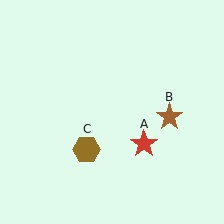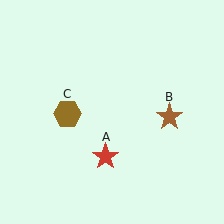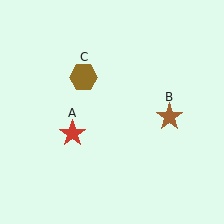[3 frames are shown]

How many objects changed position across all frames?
2 objects changed position: red star (object A), brown hexagon (object C).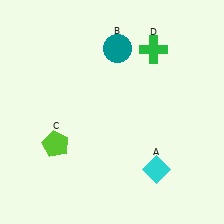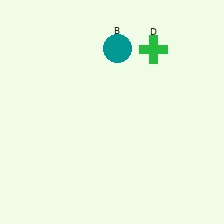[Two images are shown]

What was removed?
The cyan diamond (A), the lime pentagon (C) were removed in Image 2.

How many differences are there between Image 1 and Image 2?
There are 2 differences between the two images.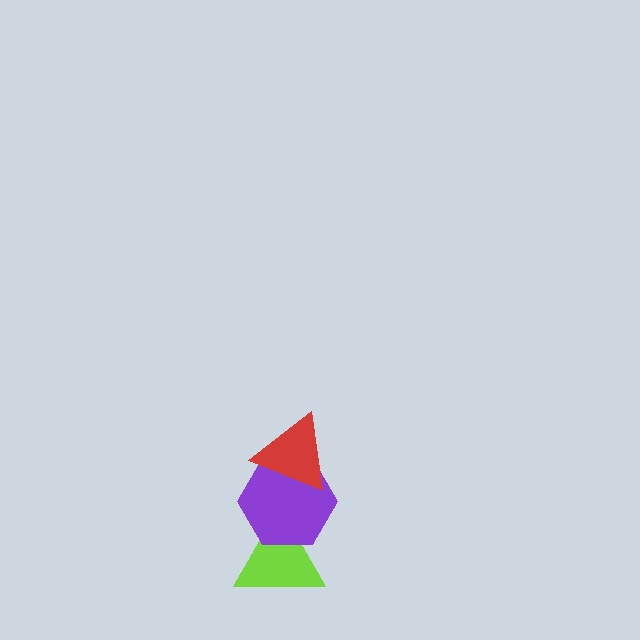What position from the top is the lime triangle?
The lime triangle is 3rd from the top.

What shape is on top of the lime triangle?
The purple hexagon is on top of the lime triangle.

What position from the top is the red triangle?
The red triangle is 1st from the top.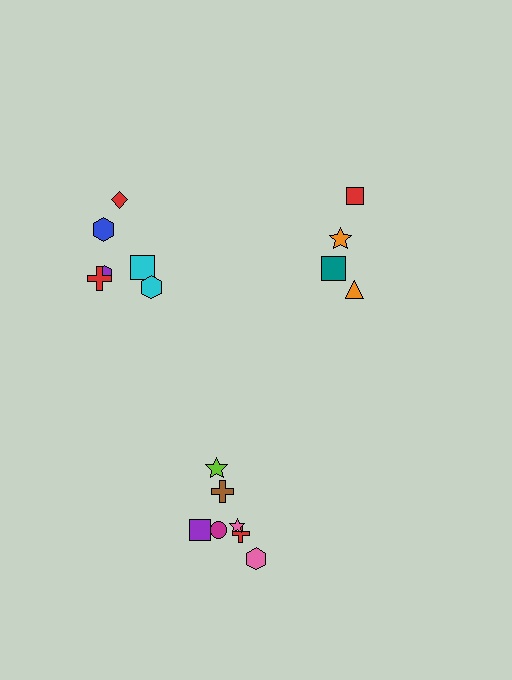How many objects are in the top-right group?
There are 4 objects.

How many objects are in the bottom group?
There are 7 objects.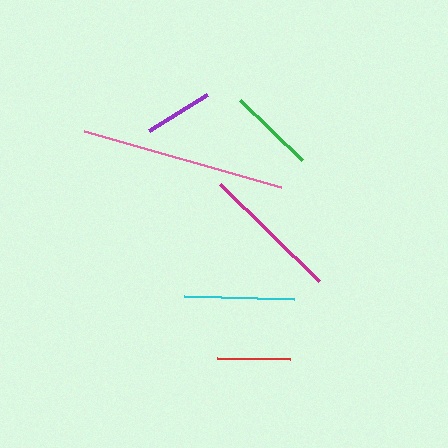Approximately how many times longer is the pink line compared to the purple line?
The pink line is approximately 3.0 times the length of the purple line.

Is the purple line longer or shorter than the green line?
The green line is longer than the purple line.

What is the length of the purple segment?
The purple segment is approximately 68 pixels long.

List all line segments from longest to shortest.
From longest to shortest: pink, magenta, cyan, green, red, purple.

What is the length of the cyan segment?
The cyan segment is approximately 110 pixels long.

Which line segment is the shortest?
The purple line is the shortest at approximately 68 pixels.